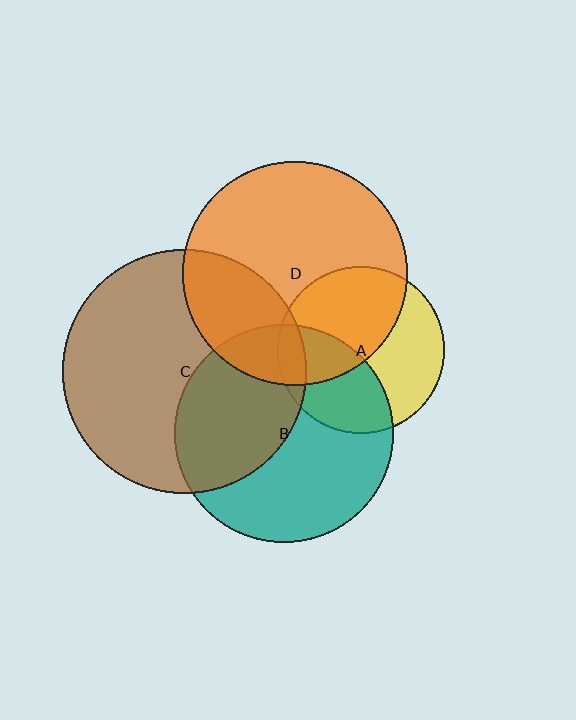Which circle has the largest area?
Circle C (brown).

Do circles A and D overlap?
Yes.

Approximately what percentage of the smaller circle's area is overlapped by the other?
Approximately 50%.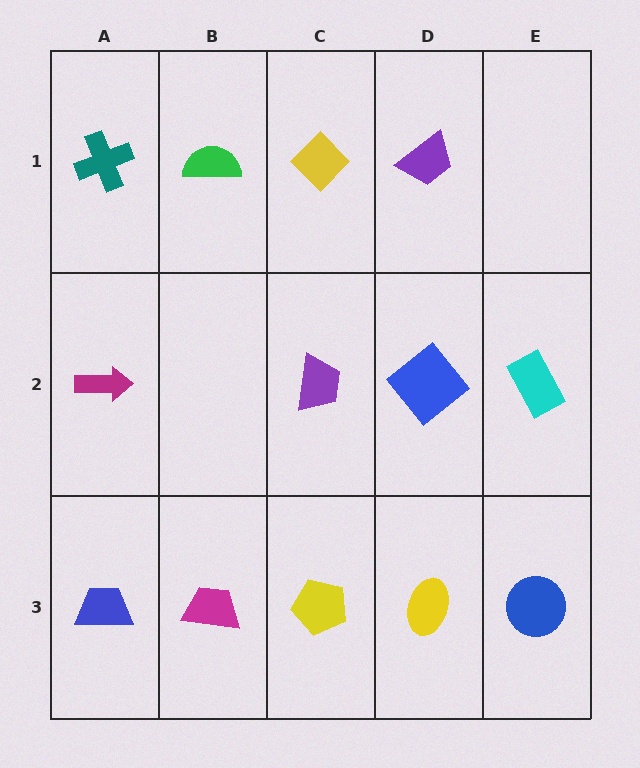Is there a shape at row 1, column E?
No, that cell is empty.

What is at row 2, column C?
A purple trapezoid.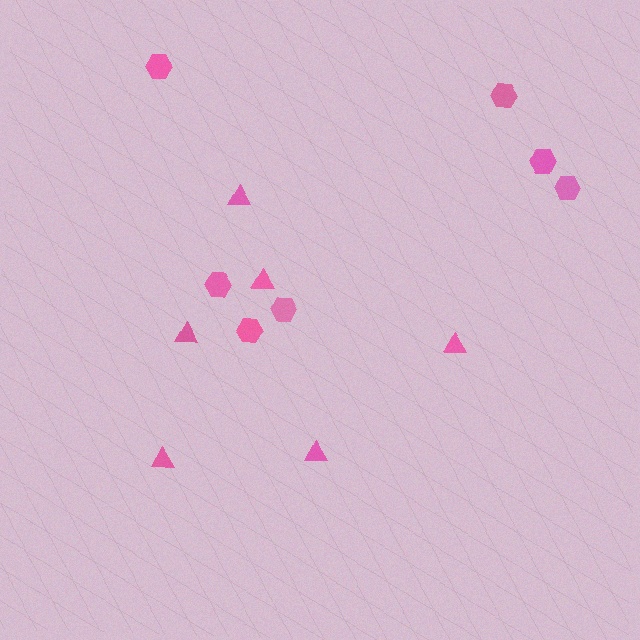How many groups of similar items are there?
There are 2 groups: one group of triangles (6) and one group of hexagons (7).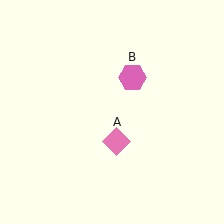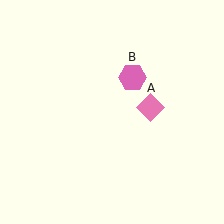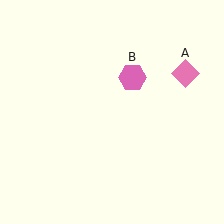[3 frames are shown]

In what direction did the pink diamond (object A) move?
The pink diamond (object A) moved up and to the right.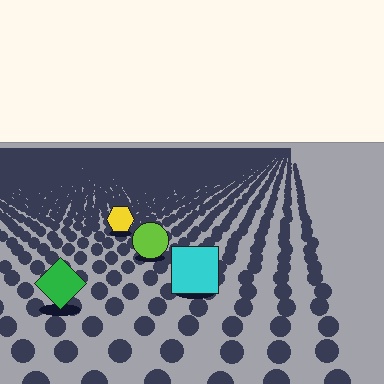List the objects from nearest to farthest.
From nearest to farthest: the green diamond, the cyan square, the lime circle, the yellow hexagon.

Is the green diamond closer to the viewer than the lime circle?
Yes. The green diamond is closer — you can tell from the texture gradient: the ground texture is coarser near it.